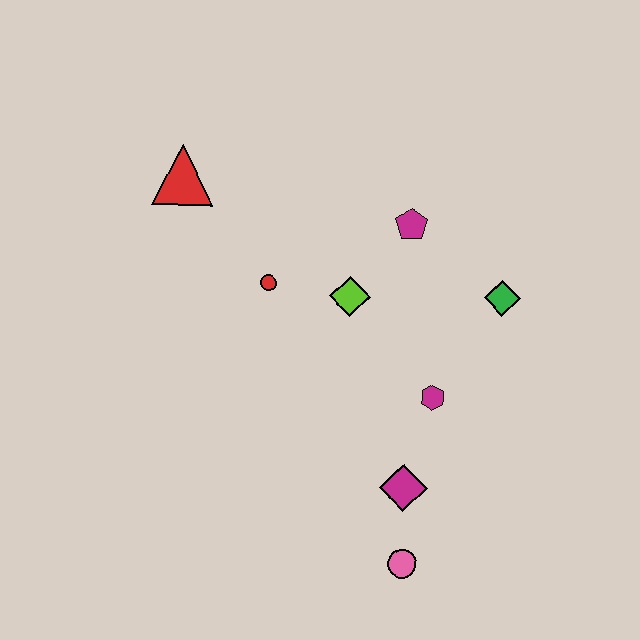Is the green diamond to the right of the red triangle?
Yes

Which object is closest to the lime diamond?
The red circle is closest to the lime diamond.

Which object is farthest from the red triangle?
The pink circle is farthest from the red triangle.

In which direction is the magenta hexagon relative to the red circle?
The magenta hexagon is to the right of the red circle.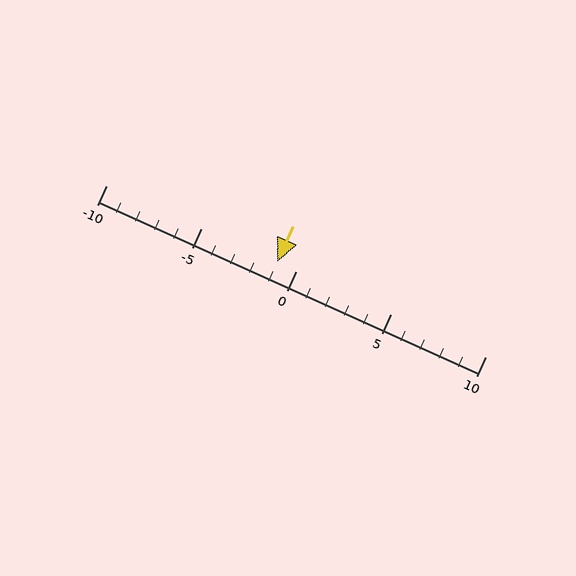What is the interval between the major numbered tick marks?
The major tick marks are spaced 5 units apart.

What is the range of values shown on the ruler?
The ruler shows values from -10 to 10.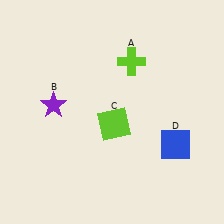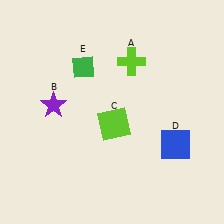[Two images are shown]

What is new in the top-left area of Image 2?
A green diamond (E) was added in the top-left area of Image 2.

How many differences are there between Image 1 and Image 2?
There is 1 difference between the two images.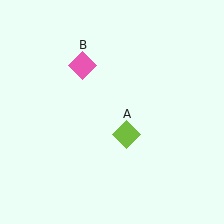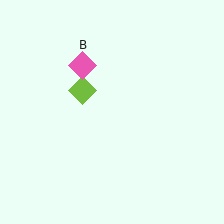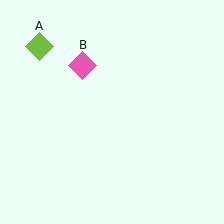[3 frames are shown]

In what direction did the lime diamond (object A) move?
The lime diamond (object A) moved up and to the left.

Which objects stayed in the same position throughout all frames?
Pink diamond (object B) remained stationary.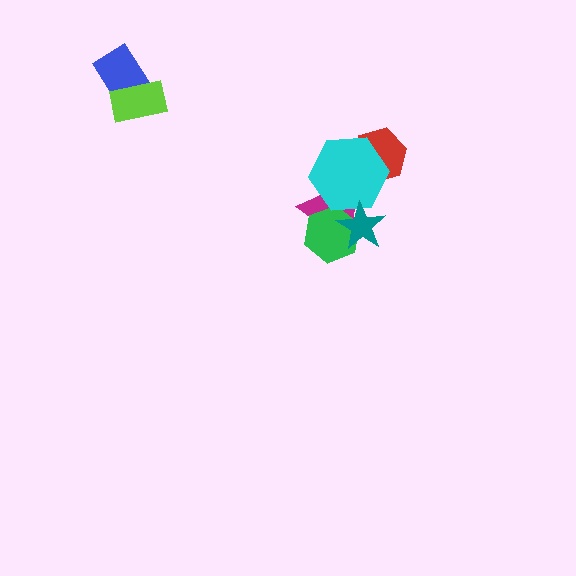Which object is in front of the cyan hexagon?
The teal star is in front of the cyan hexagon.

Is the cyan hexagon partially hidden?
Yes, it is partially covered by another shape.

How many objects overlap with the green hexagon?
3 objects overlap with the green hexagon.